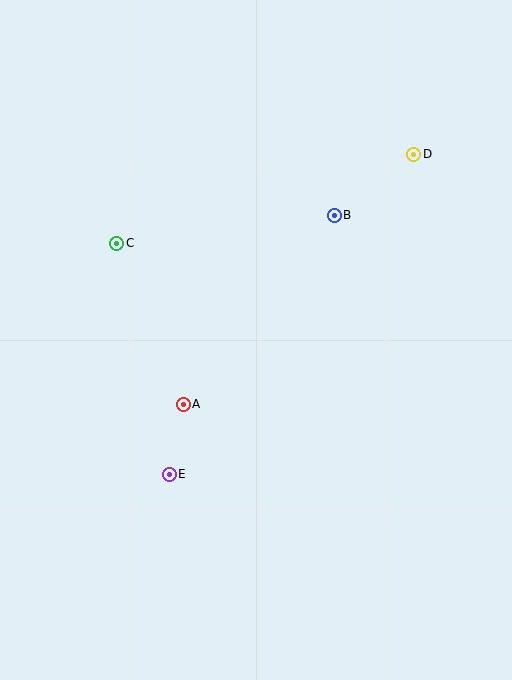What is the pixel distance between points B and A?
The distance between B and A is 242 pixels.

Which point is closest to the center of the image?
Point A at (183, 404) is closest to the center.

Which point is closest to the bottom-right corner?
Point E is closest to the bottom-right corner.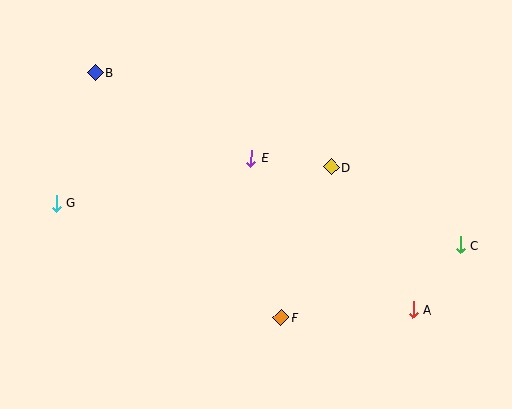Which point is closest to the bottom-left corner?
Point G is closest to the bottom-left corner.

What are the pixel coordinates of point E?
Point E is at (251, 158).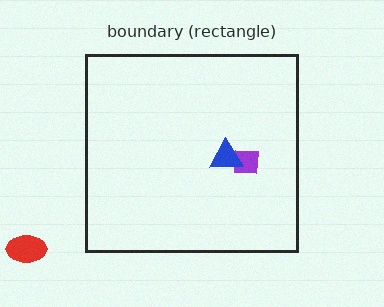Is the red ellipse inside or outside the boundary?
Outside.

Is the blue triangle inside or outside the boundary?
Inside.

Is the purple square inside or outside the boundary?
Inside.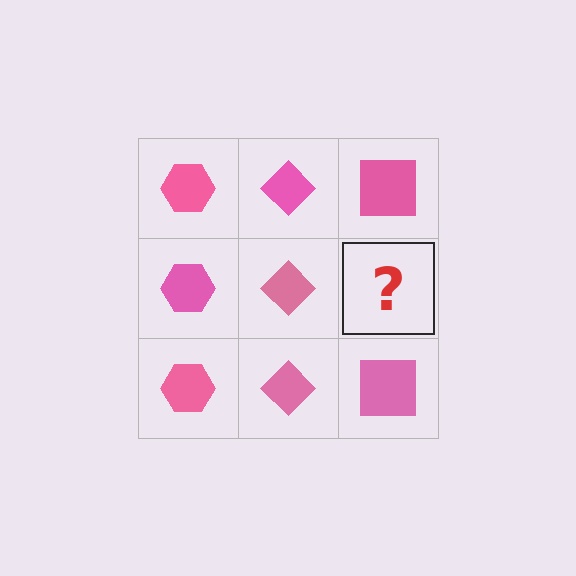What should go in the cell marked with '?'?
The missing cell should contain a pink square.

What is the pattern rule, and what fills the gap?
The rule is that each column has a consistent shape. The gap should be filled with a pink square.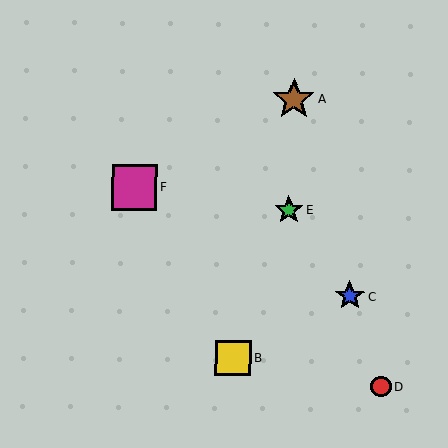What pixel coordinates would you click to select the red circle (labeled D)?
Click at (381, 386) to select the red circle D.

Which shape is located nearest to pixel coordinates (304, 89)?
The brown star (labeled A) at (294, 99) is nearest to that location.